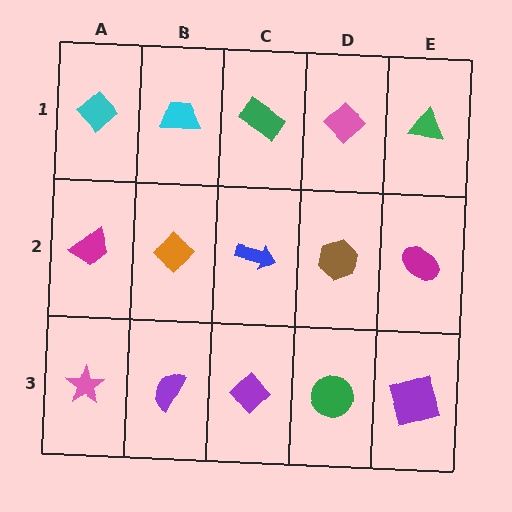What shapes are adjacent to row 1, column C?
A blue arrow (row 2, column C), a cyan trapezoid (row 1, column B), a pink diamond (row 1, column D).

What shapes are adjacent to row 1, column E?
A magenta ellipse (row 2, column E), a pink diamond (row 1, column D).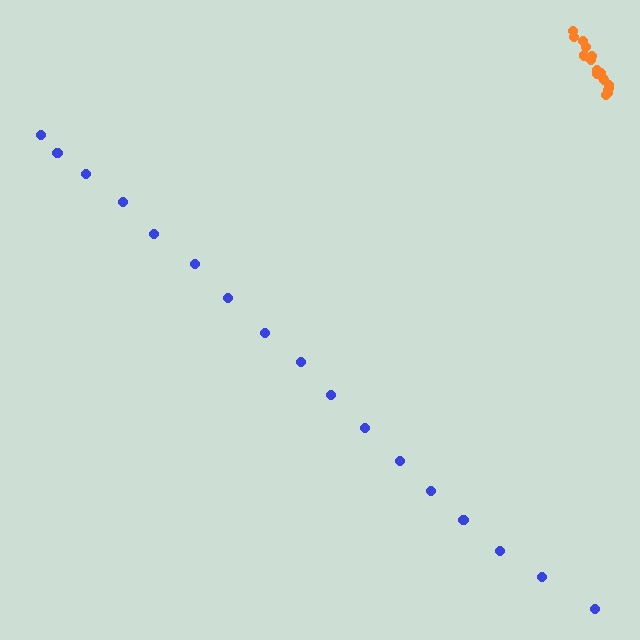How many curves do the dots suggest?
There are 2 distinct paths.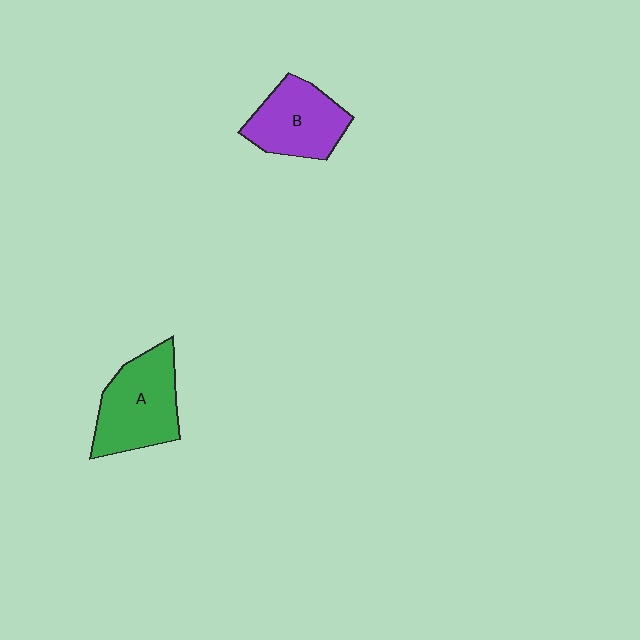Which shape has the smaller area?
Shape B (purple).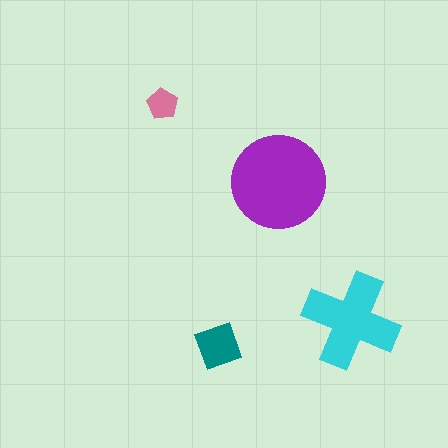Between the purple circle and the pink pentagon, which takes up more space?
The purple circle.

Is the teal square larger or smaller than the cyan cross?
Smaller.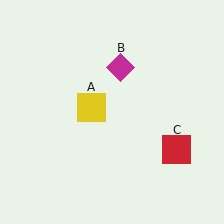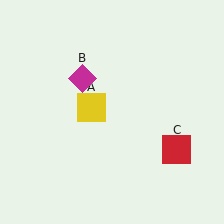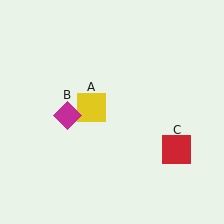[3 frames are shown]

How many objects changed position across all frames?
1 object changed position: magenta diamond (object B).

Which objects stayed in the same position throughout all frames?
Yellow square (object A) and red square (object C) remained stationary.